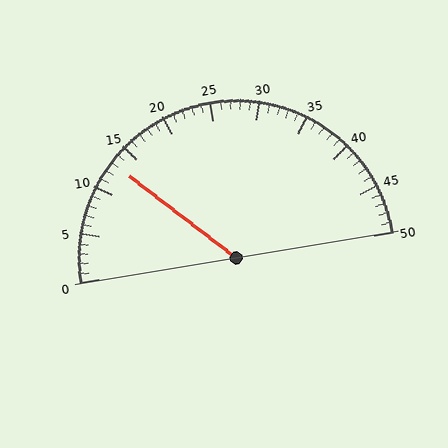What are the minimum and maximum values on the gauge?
The gauge ranges from 0 to 50.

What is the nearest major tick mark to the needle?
The nearest major tick mark is 15.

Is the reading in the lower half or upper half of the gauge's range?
The reading is in the lower half of the range (0 to 50).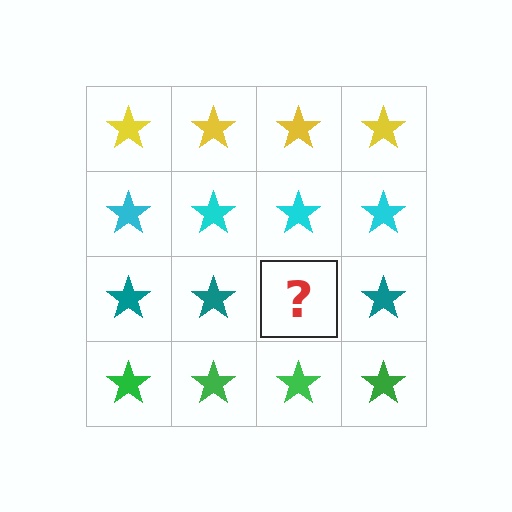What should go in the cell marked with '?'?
The missing cell should contain a teal star.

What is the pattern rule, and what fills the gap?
The rule is that each row has a consistent color. The gap should be filled with a teal star.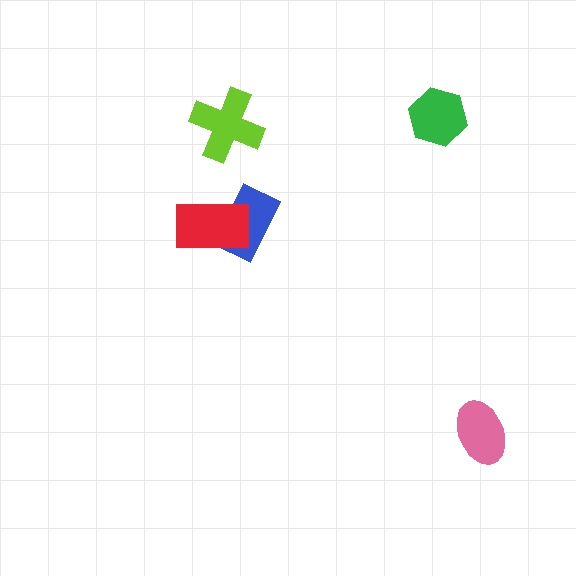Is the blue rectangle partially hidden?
Yes, it is partially covered by another shape.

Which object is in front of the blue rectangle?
The red rectangle is in front of the blue rectangle.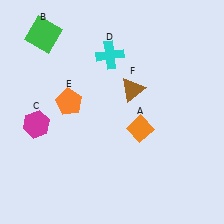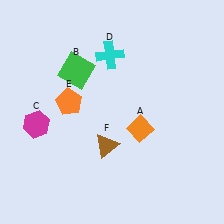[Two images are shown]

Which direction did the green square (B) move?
The green square (B) moved down.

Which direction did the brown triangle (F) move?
The brown triangle (F) moved down.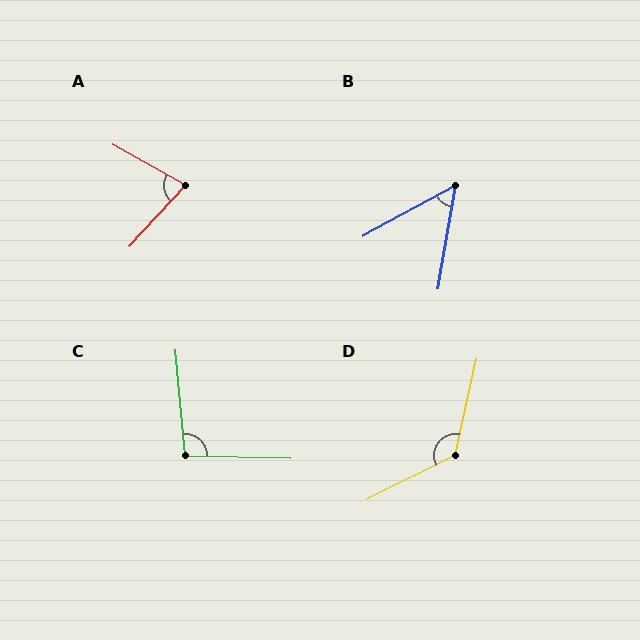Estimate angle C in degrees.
Approximately 97 degrees.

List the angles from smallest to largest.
B (51°), A (77°), C (97°), D (129°).